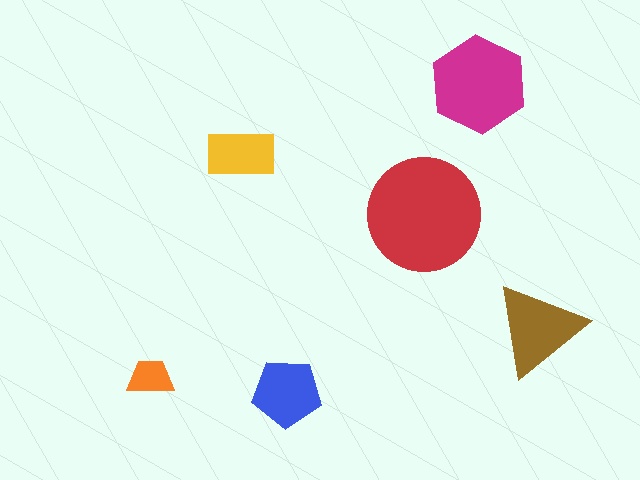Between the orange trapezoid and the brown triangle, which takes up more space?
The brown triangle.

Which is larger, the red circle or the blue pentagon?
The red circle.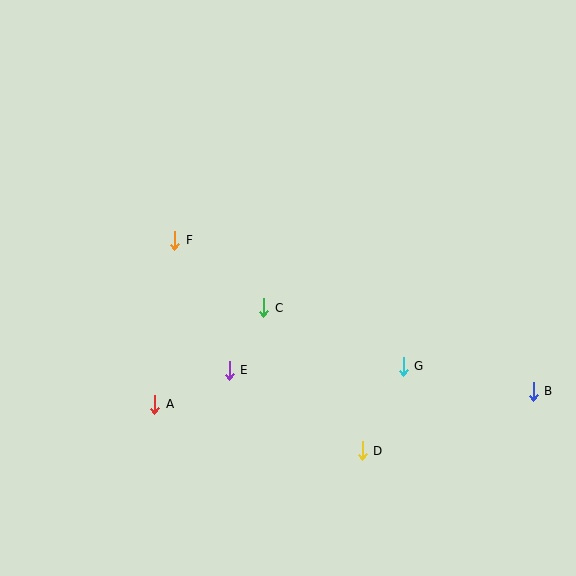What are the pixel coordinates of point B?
Point B is at (533, 392).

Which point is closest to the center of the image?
Point C at (264, 308) is closest to the center.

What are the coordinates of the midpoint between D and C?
The midpoint between D and C is at (313, 379).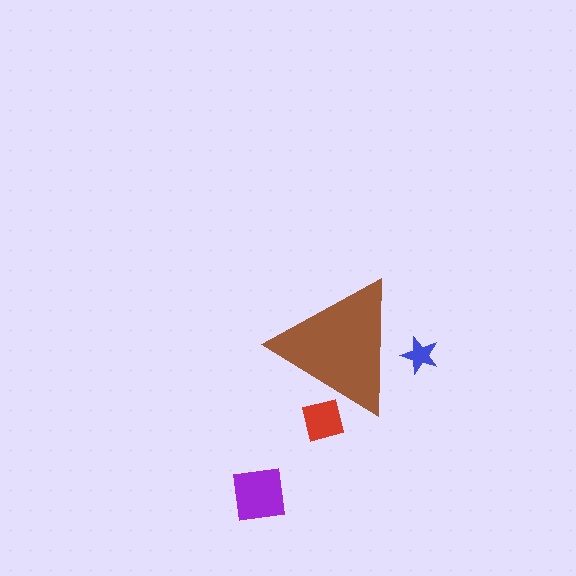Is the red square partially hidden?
Yes, the red square is partially hidden behind the brown triangle.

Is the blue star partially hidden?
Yes, the blue star is partially hidden behind the brown triangle.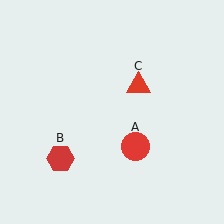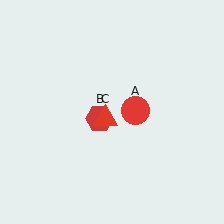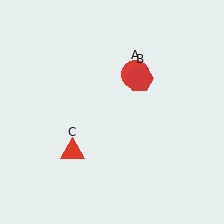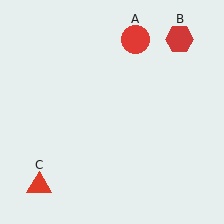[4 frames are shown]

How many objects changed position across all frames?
3 objects changed position: red circle (object A), red hexagon (object B), red triangle (object C).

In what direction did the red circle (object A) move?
The red circle (object A) moved up.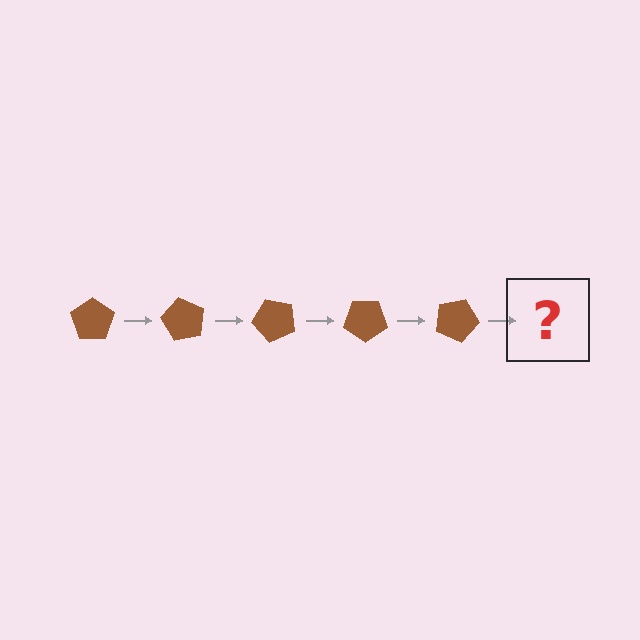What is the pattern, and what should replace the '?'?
The pattern is that the pentagon rotates 60 degrees each step. The '?' should be a brown pentagon rotated 300 degrees.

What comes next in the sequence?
The next element should be a brown pentagon rotated 300 degrees.